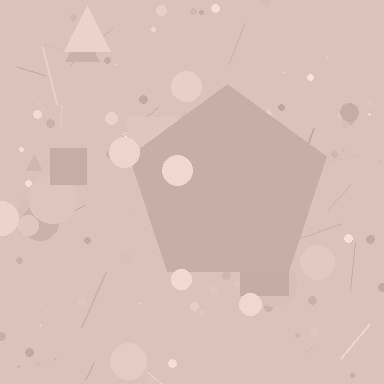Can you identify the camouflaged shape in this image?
The camouflaged shape is a pentagon.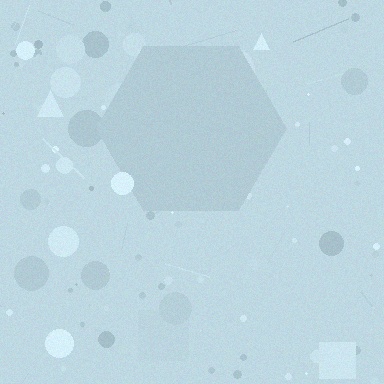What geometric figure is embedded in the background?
A hexagon is embedded in the background.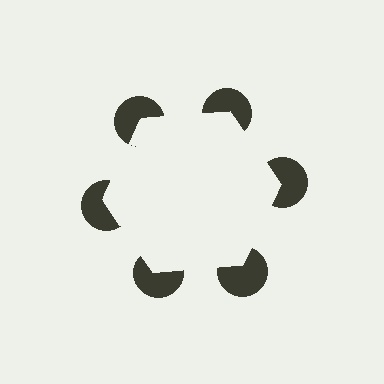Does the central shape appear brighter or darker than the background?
It typically appears slightly brighter than the background, even though no actual brightness change is drawn.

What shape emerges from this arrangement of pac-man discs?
An illusory hexagon — its edges are inferred from the aligned wedge cuts in the pac-man discs, not physically drawn.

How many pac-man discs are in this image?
There are 6 — one at each vertex of the illusory hexagon.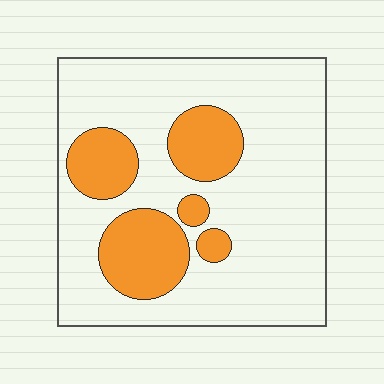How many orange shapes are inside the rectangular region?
5.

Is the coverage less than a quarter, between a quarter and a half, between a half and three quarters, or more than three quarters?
Less than a quarter.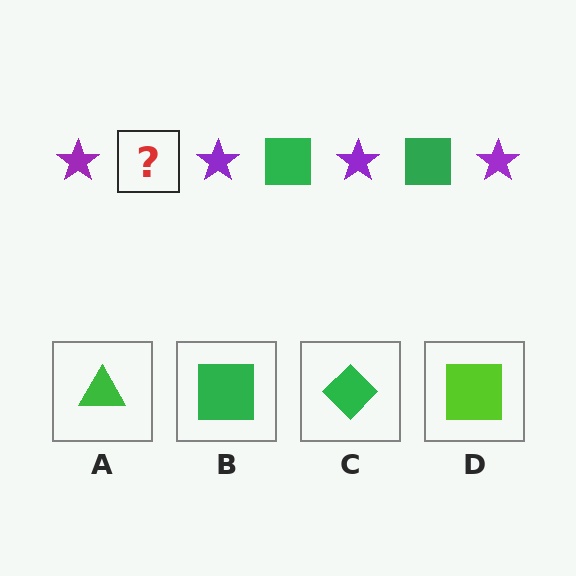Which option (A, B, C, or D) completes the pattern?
B.